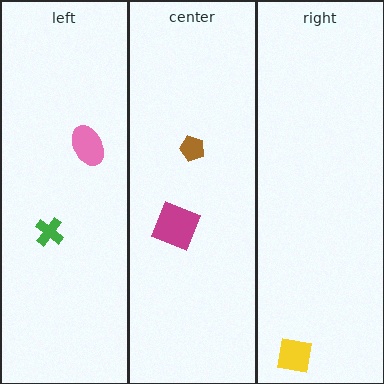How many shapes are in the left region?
2.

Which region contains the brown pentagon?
The center region.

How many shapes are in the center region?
2.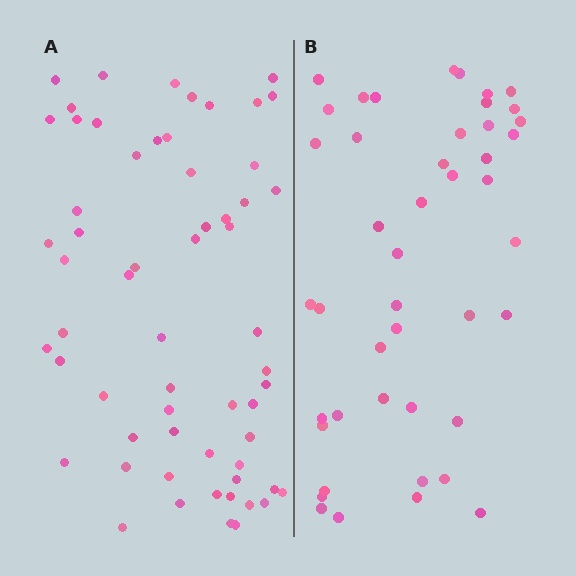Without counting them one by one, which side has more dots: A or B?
Region A (the left region) has more dots.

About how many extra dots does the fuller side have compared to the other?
Region A has approximately 15 more dots than region B.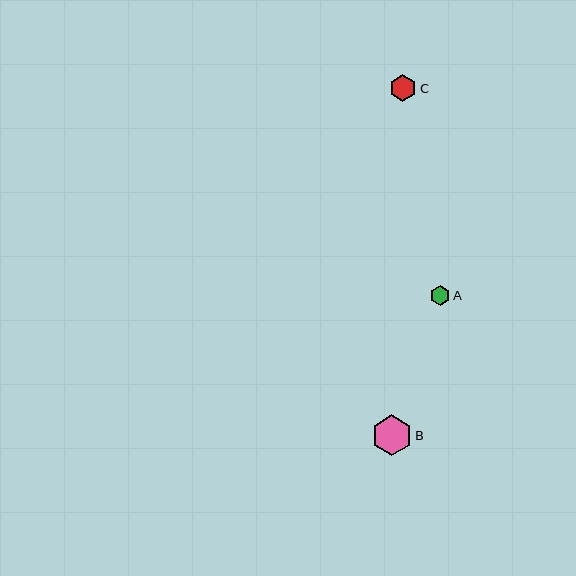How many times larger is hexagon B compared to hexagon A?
Hexagon B is approximately 2.1 times the size of hexagon A.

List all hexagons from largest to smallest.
From largest to smallest: B, C, A.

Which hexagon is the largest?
Hexagon B is the largest with a size of approximately 41 pixels.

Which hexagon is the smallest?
Hexagon A is the smallest with a size of approximately 20 pixels.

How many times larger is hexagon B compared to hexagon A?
Hexagon B is approximately 2.1 times the size of hexagon A.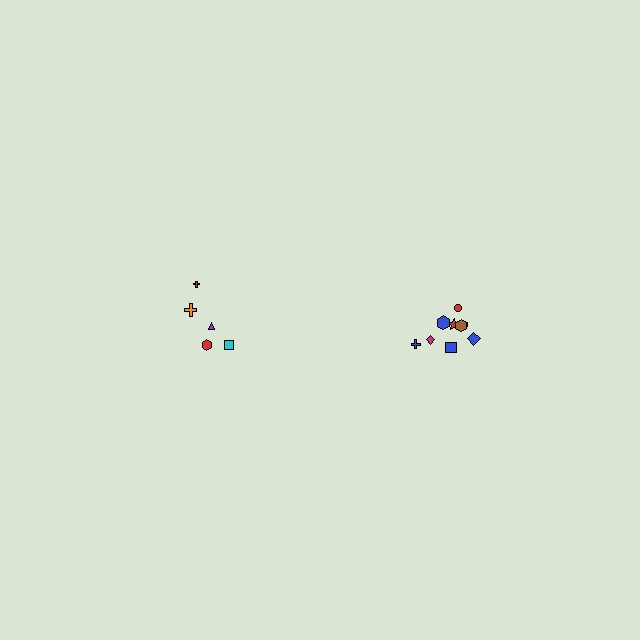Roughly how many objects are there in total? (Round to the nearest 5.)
Roughly 15 objects in total.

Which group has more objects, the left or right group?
The right group.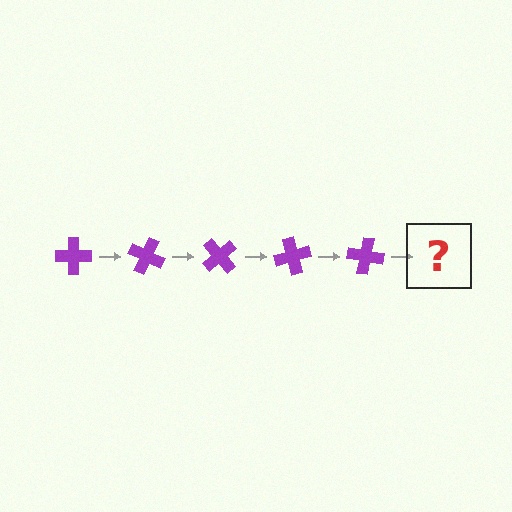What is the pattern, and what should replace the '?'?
The pattern is that the cross rotates 25 degrees each step. The '?' should be a purple cross rotated 125 degrees.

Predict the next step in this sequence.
The next step is a purple cross rotated 125 degrees.